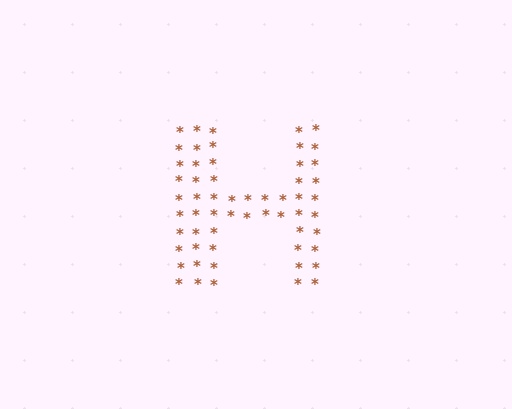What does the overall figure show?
The overall figure shows the letter H.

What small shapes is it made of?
It is made of small asterisks.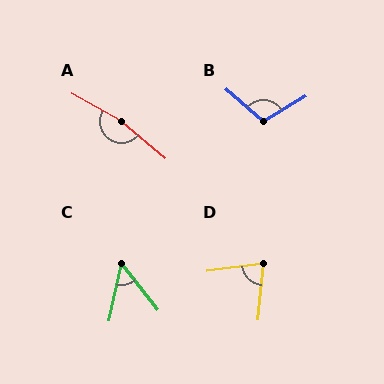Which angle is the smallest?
C, at approximately 51 degrees.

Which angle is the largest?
A, at approximately 169 degrees.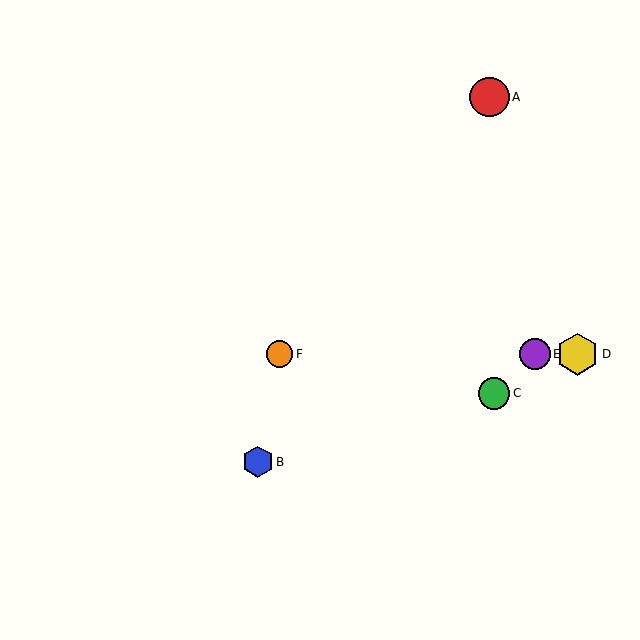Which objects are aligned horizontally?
Objects D, E, F are aligned horizontally.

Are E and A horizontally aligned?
No, E is at y≈354 and A is at y≈97.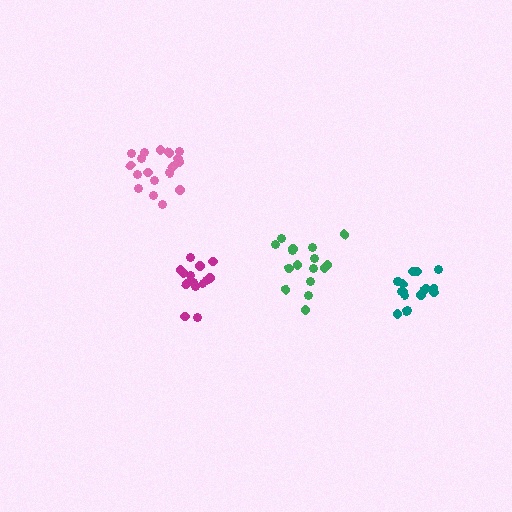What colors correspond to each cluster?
The clusters are colored: green, teal, magenta, pink.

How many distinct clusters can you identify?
There are 4 distinct clusters.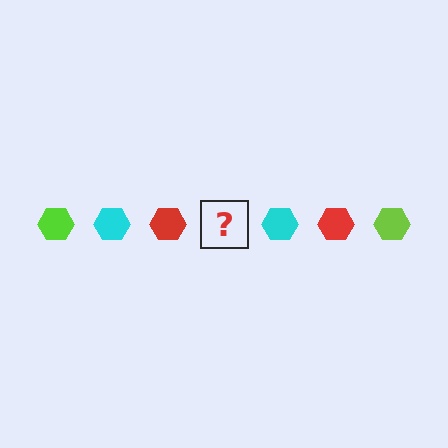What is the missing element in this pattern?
The missing element is a lime hexagon.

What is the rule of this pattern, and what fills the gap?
The rule is that the pattern cycles through lime, cyan, red hexagons. The gap should be filled with a lime hexagon.